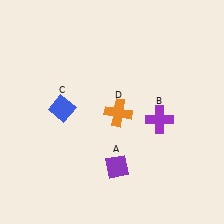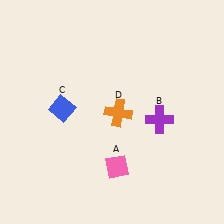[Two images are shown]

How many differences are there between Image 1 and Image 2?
There is 1 difference between the two images.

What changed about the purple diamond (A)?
In Image 1, A is purple. In Image 2, it changed to pink.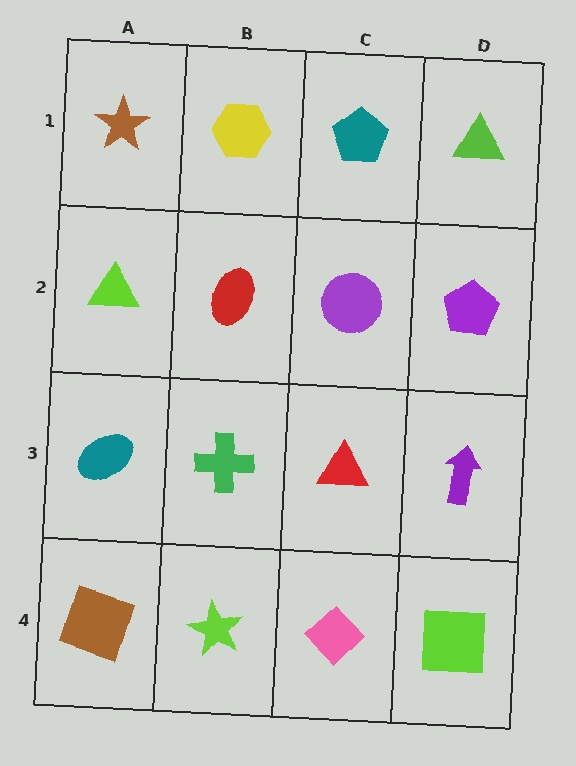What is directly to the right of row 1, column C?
A lime triangle.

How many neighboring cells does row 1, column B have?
3.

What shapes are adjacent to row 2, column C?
A teal pentagon (row 1, column C), a red triangle (row 3, column C), a red ellipse (row 2, column B), a purple pentagon (row 2, column D).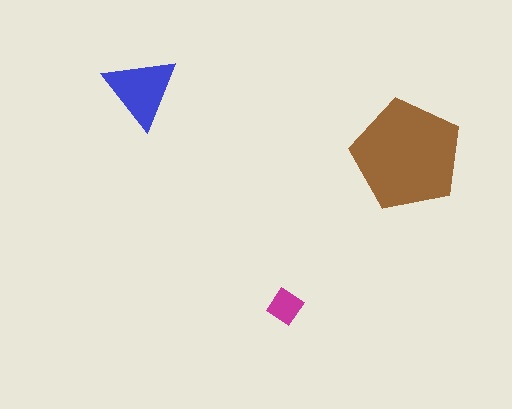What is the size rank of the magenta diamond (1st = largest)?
3rd.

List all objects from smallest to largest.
The magenta diamond, the blue triangle, the brown pentagon.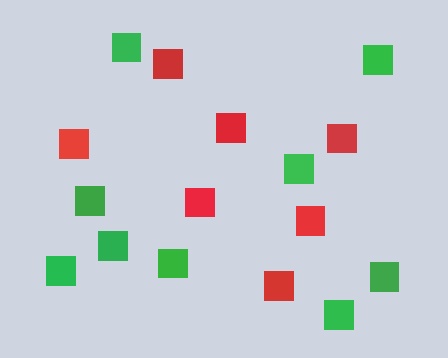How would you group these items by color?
There are 2 groups: one group of red squares (7) and one group of green squares (9).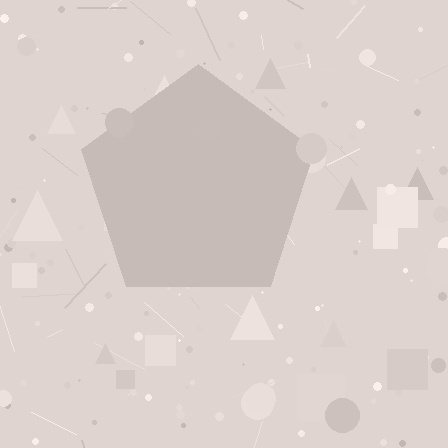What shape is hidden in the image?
A pentagon is hidden in the image.